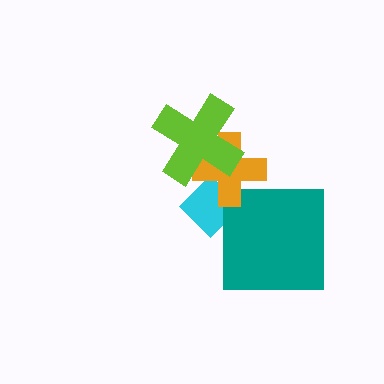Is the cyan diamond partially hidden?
Yes, it is partially covered by another shape.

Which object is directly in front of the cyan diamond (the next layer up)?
The teal square is directly in front of the cyan diamond.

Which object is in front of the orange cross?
The lime cross is in front of the orange cross.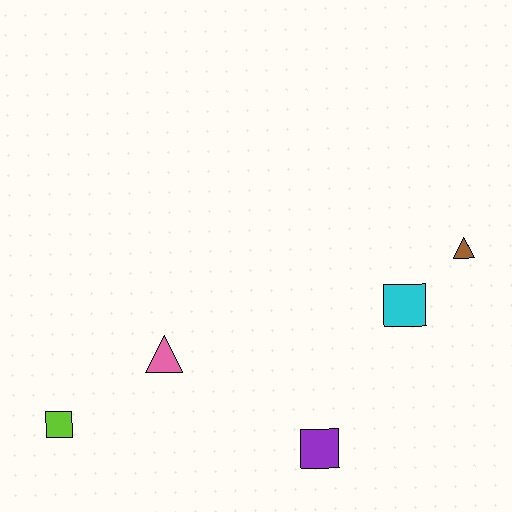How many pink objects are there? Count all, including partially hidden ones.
There is 1 pink object.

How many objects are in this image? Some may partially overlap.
There are 5 objects.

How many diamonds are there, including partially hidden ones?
There are no diamonds.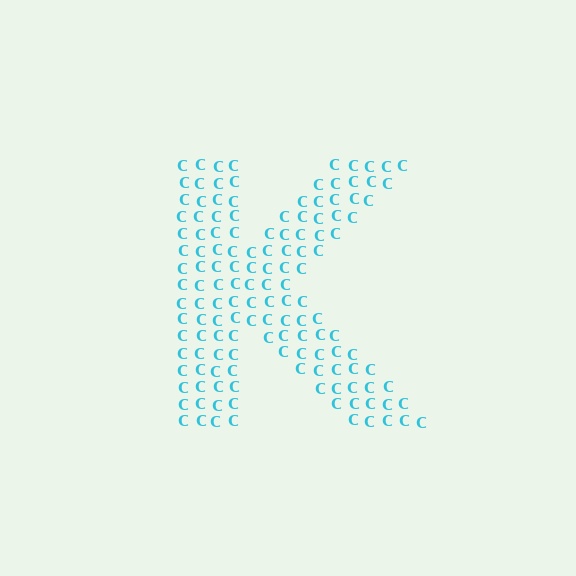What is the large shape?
The large shape is the letter K.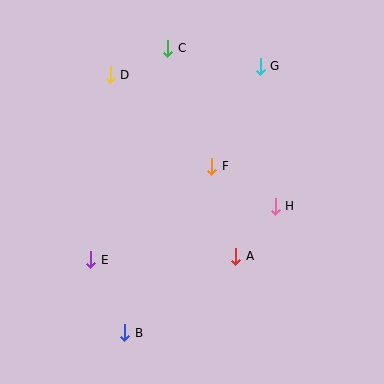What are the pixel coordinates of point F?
Point F is at (212, 167).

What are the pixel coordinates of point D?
Point D is at (110, 75).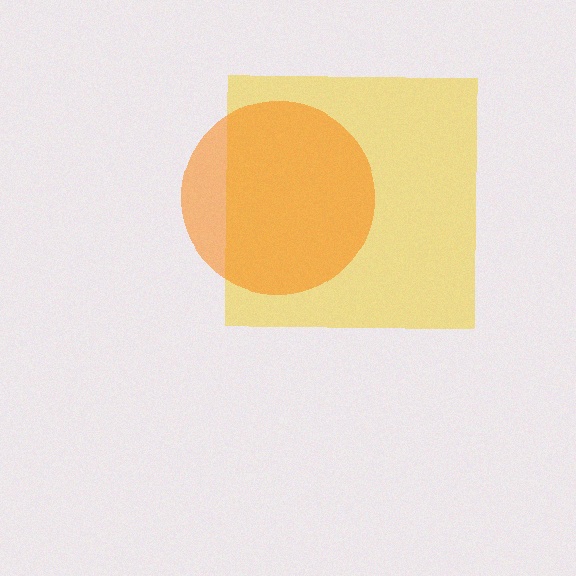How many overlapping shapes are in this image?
There are 2 overlapping shapes in the image.